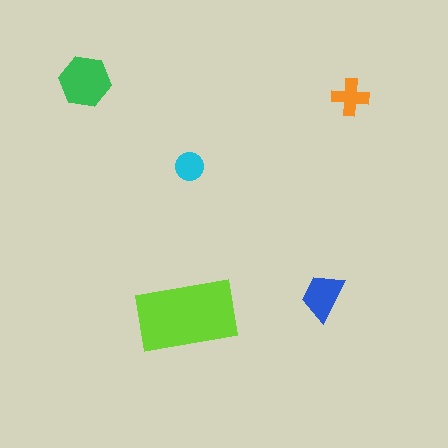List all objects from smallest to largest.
The cyan circle, the orange cross, the blue trapezoid, the green hexagon, the lime rectangle.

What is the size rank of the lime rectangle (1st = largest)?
1st.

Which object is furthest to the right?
The orange cross is rightmost.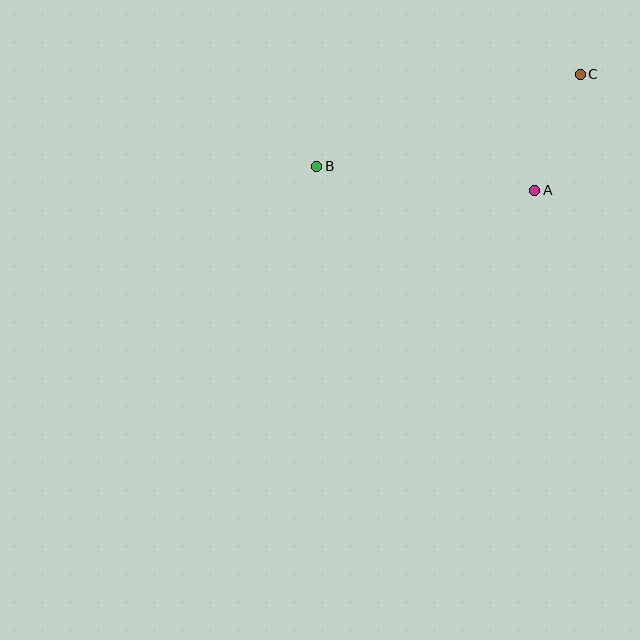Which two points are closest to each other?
Points A and C are closest to each other.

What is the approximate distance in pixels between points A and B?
The distance between A and B is approximately 219 pixels.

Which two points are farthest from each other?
Points B and C are farthest from each other.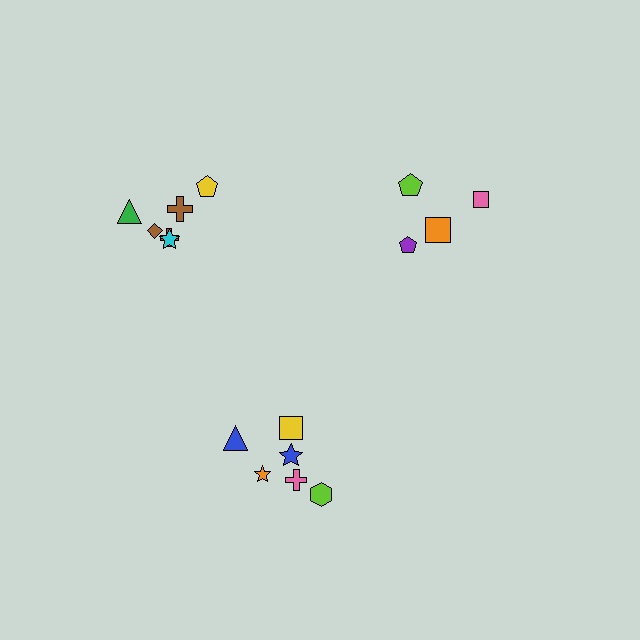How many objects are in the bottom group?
There are 6 objects.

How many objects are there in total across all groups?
There are 16 objects.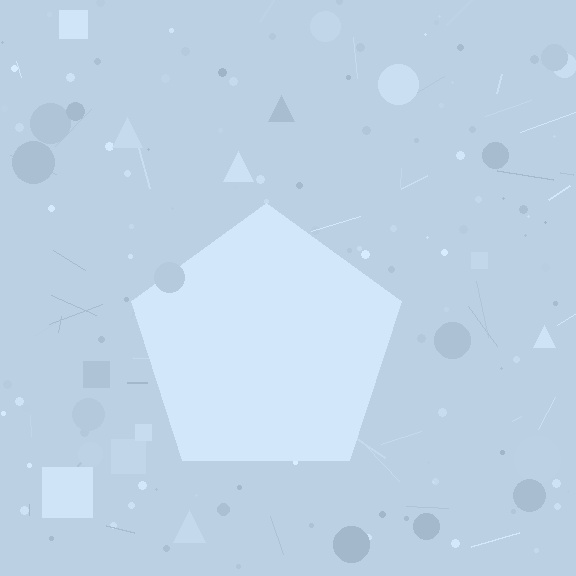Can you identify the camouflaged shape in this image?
The camouflaged shape is a pentagon.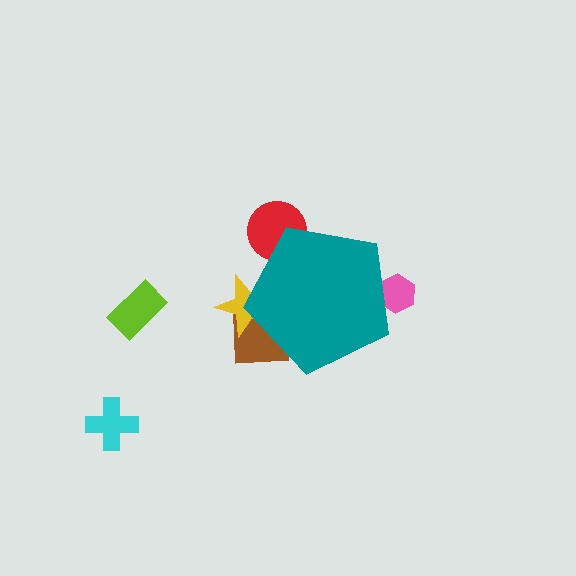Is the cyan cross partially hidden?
No, the cyan cross is fully visible.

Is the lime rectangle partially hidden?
No, the lime rectangle is fully visible.